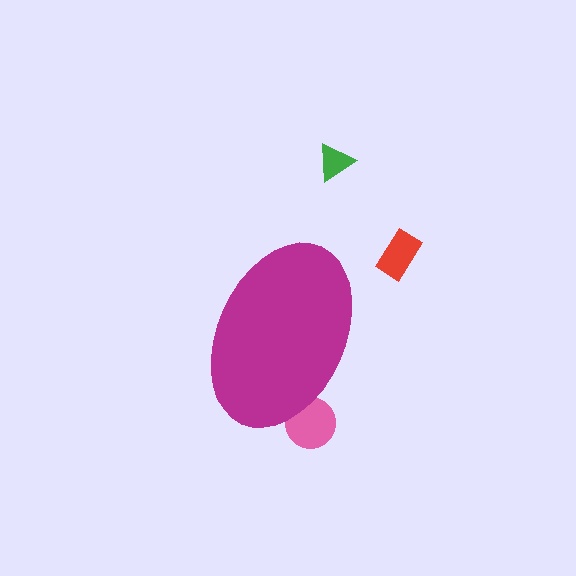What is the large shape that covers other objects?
A magenta ellipse.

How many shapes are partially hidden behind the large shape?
1 shape is partially hidden.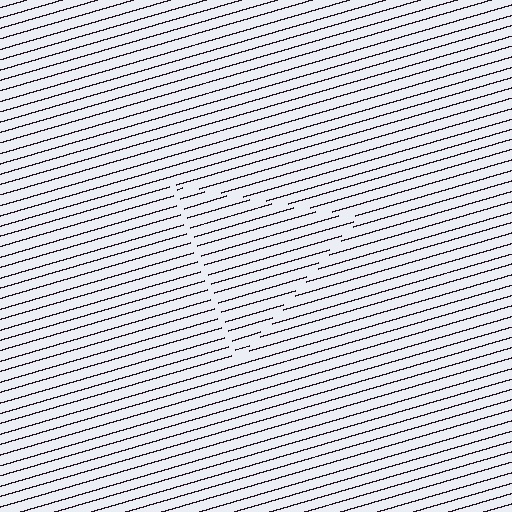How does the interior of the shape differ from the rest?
The interior of the shape contains the same grating, shifted by half a period — the contour is defined by the phase discontinuity where line-ends from the inner and outer gratings abut.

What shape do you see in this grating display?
An illusory triangle. The interior of the shape contains the same grating, shifted by half a period — the contour is defined by the phase discontinuity where line-ends from the inner and outer gratings abut.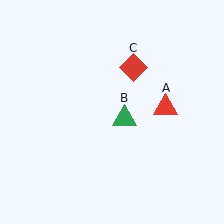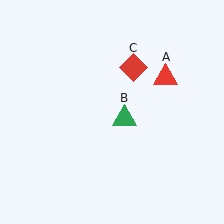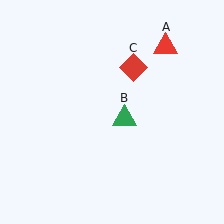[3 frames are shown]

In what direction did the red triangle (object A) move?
The red triangle (object A) moved up.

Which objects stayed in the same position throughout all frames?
Green triangle (object B) and red diamond (object C) remained stationary.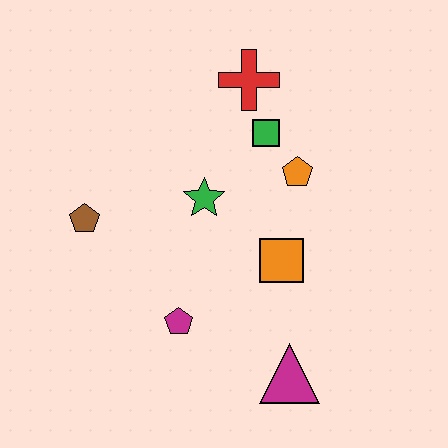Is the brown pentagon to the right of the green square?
No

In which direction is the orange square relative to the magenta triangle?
The orange square is above the magenta triangle.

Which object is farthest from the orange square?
The brown pentagon is farthest from the orange square.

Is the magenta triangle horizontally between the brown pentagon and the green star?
No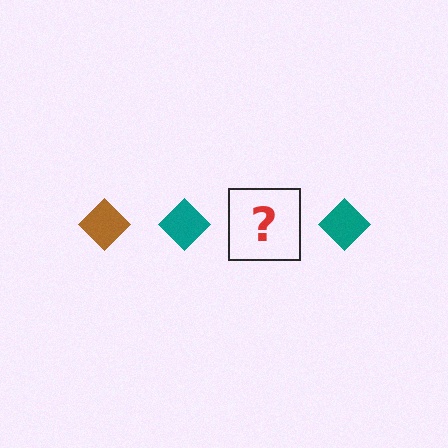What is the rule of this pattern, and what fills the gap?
The rule is that the pattern cycles through brown, teal diamonds. The gap should be filled with a brown diamond.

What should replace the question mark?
The question mark should be replaced with a brown diamond.